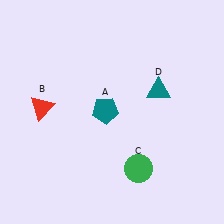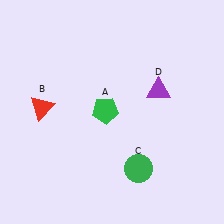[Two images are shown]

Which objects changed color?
A changed from teal to green. D changed from teal to purple.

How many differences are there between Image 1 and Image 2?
There are 2 differences between the two images.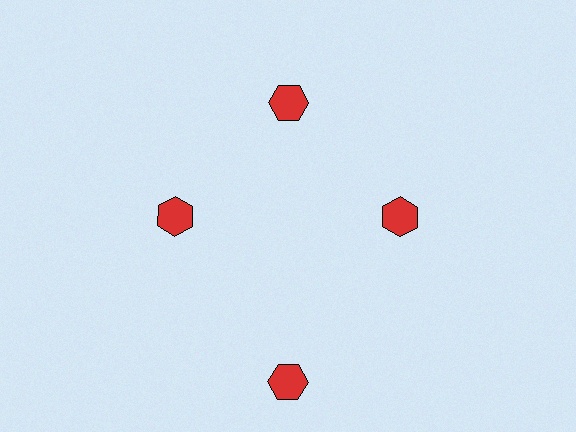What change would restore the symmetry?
The symmetry would be restored by moving it inward, back onto the ring so that all 4 hexagons sit at equal angles and equal distance from the center.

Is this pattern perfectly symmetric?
No. The 4 red hexagons are arranged in a ring, but one element near the 6 o'clock position is pushed outward from the center, breaking the 4-fold rotational symmetry.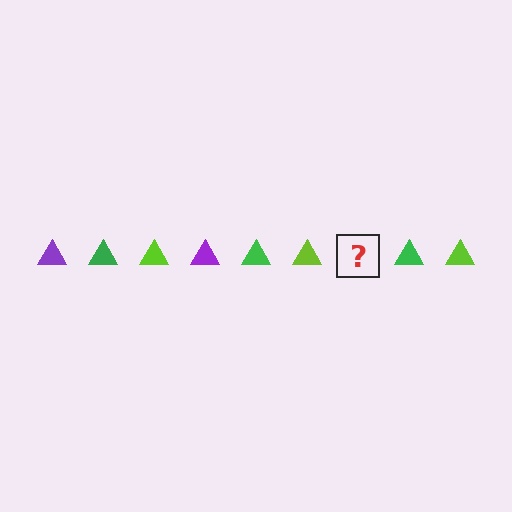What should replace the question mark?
The question mark should be replaced with a purple triangle.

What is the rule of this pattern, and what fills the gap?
The rule is that the pattern cycles through purple, green, lime triangles. The gap should be filled with a purple triangle.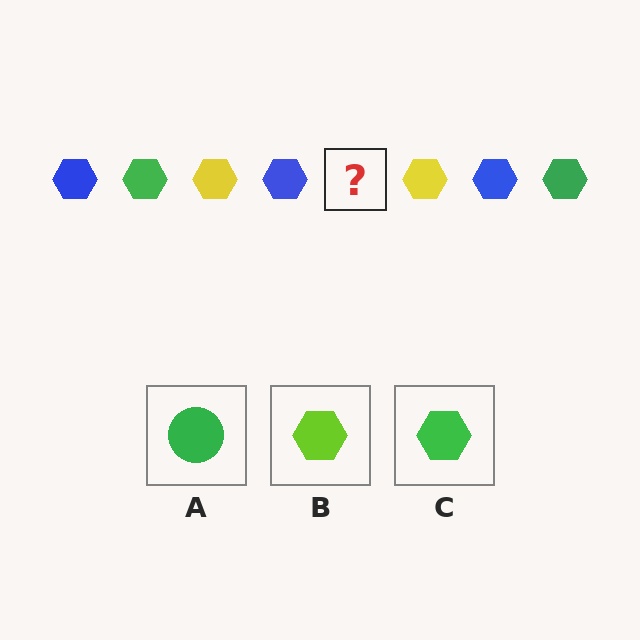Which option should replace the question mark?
Option C.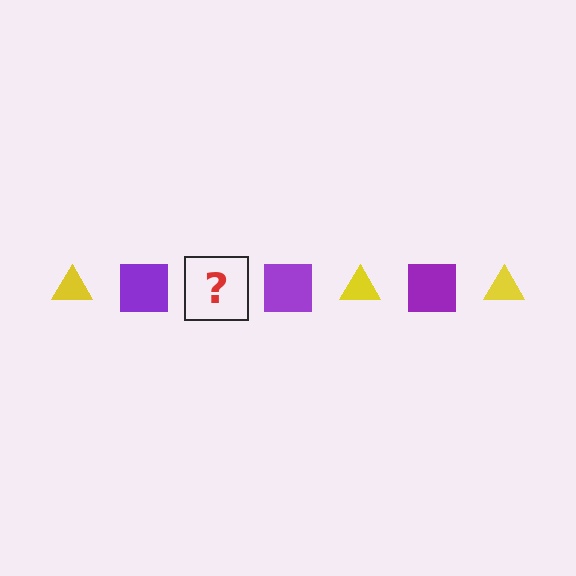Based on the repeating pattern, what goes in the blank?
The blank should be a yellow triangle.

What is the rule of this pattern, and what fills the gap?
The rule is that the pattern alternates between yellow triangle and purple square. The gap should be filled with a yellow triangle.